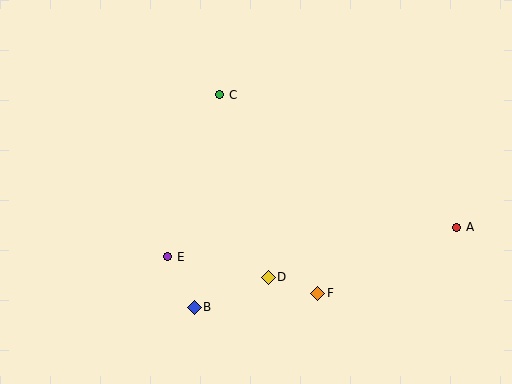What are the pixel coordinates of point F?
Point F is at (318, 293).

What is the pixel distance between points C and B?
The distance between C and B is 214 pixels.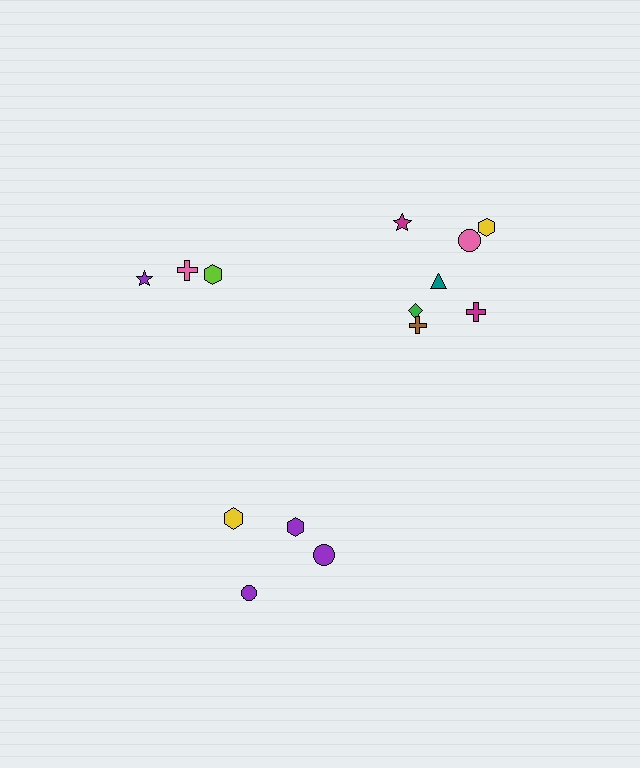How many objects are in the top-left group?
There are 3 objects.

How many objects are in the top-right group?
There are 7 objects.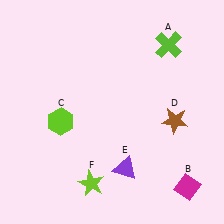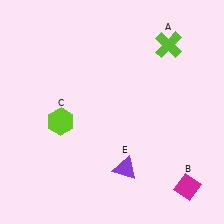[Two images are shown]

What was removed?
The brown star (D), the lime star (F) were removed in Image 2.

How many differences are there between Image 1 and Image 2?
There are 2 differences between the two images.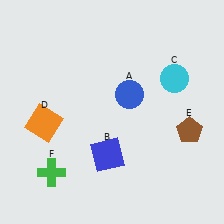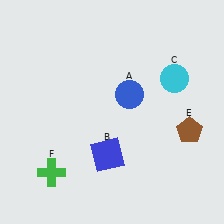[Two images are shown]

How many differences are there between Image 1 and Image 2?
There is 1 difference between the two images.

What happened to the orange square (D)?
The orange square (D) was removed in Image 2. It was in the bottom-left area of Image 1.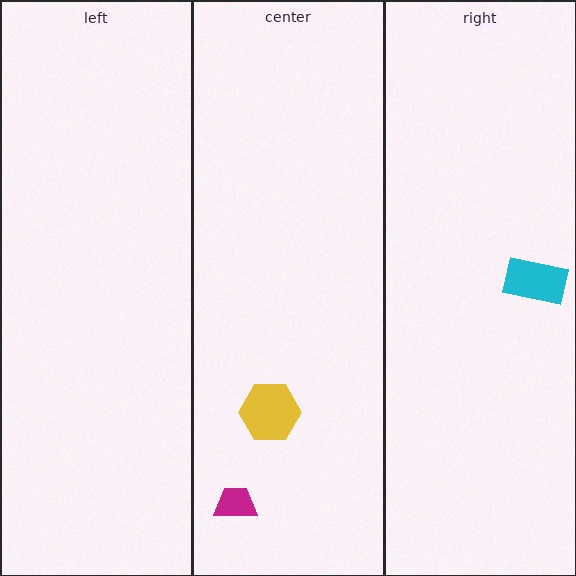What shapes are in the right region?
The cyan rectangle.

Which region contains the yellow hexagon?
The center region.